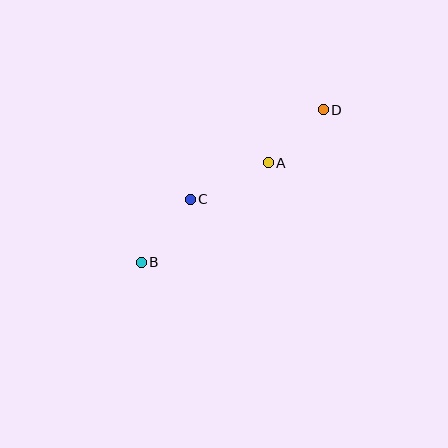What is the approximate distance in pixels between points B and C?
The distance between B and C is approximately 80 pixels.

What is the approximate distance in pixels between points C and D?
The distance between C and D is approximately 160 pixels.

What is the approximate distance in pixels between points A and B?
The distance between A and B is approximately 161 pixels.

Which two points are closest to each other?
Points A and D are closest to each other.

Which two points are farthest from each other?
Points B and D are farthest from each other.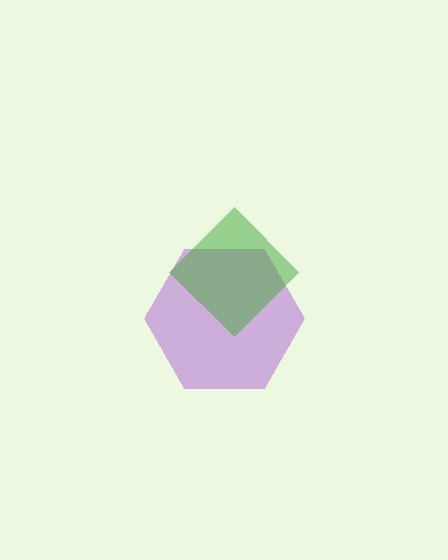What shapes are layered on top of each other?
The layered shapes are: a purple hexagon, a green diamond.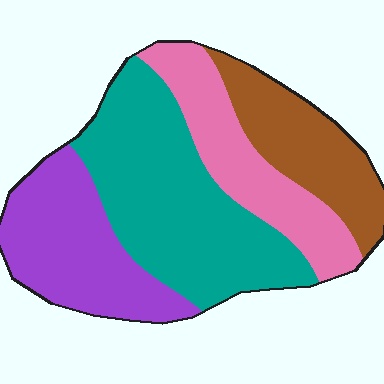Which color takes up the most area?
Teal, at roughly 40%.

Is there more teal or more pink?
Teal.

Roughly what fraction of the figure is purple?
Purple takes up about one quarter (1/4) of the figure.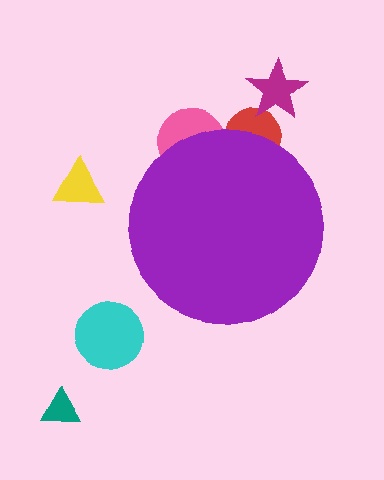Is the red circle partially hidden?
Yes, the red circle is partially hidden behind the purple circle.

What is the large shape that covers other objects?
A purple circle.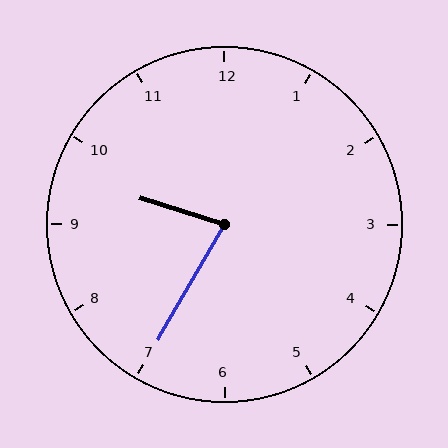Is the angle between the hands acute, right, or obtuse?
It is acute.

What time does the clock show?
9:35.